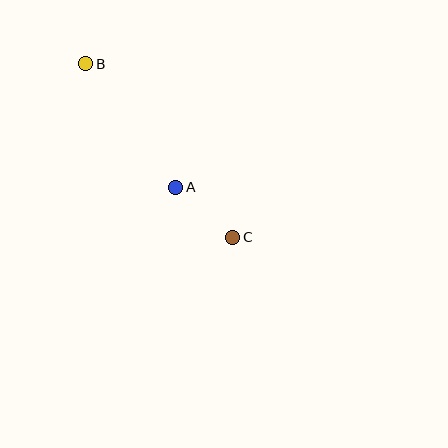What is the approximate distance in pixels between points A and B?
The distance between A and B is approximately 153 pixels.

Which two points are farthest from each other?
Points B and C are farthest from each other.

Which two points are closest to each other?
Points A and C are closest to each other.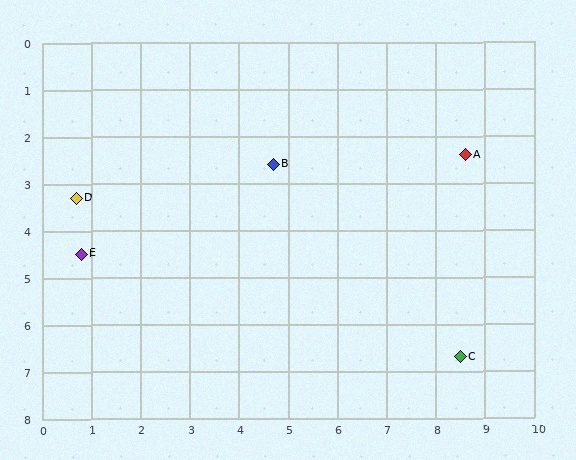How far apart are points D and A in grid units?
Points D and A are about 8.0 grid units apart.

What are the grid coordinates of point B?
Point B is at approximately (4.7, 2.6).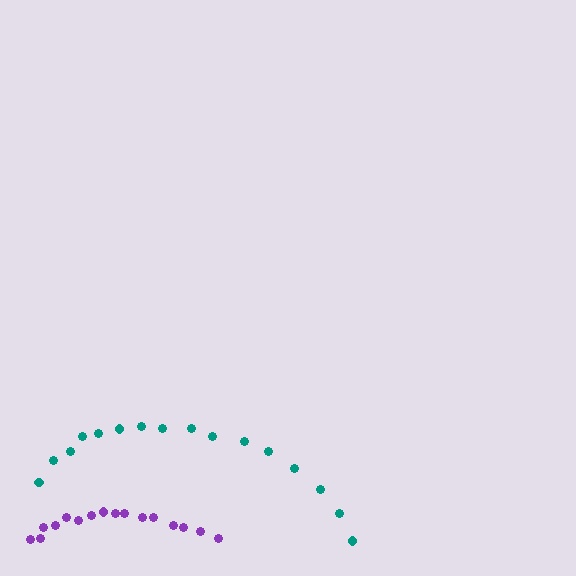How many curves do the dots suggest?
There are 2 distinct paths.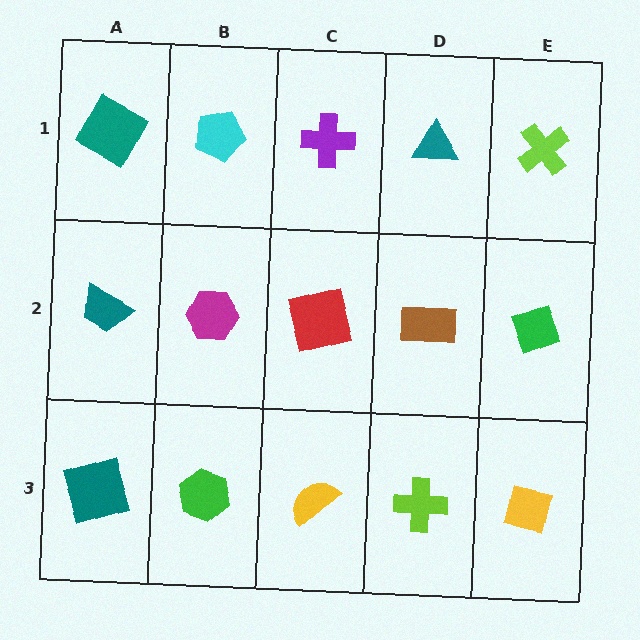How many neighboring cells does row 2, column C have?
4.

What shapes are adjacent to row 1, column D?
A brown rectangle (row 2, column D), a purple cross (row 1, column C), a lime cross (row 1, column E).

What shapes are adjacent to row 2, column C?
A purple cross (row 1, column C), a yellow semicircle (row 3, column C), a magenta hexagon (row 2, column B), a brown rectangle (row 2, column D).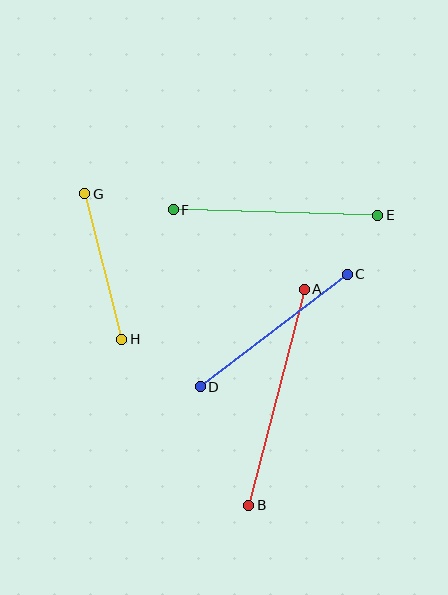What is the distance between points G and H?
The distance is approximately 150 pixels.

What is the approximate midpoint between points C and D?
The midpoint is at approximately (274, 331) pixels.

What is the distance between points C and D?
The distance is approximately 186 pixels.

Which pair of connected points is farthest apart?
Points A and B are farthest apart.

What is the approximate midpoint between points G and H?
The midpoint is at approximately (103, 266) pixels.